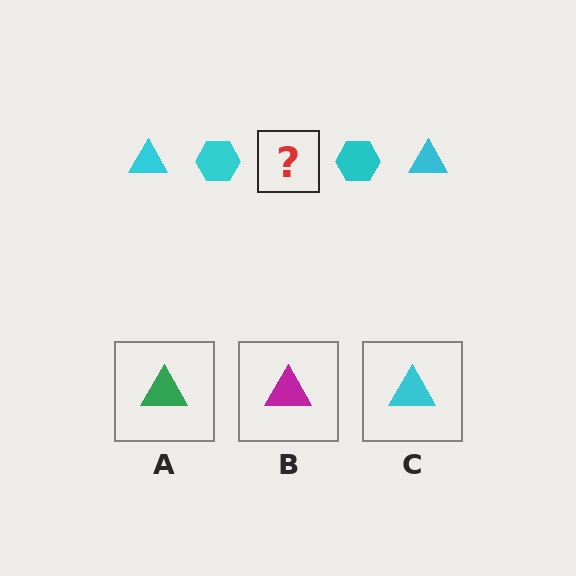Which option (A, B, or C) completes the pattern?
C.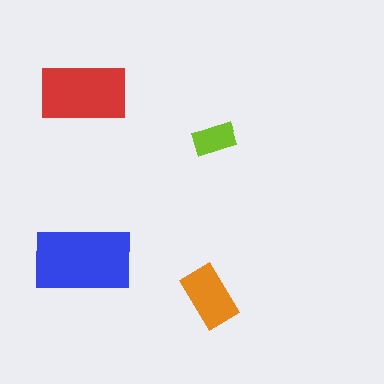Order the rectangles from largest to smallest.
the blue one, the red one, the orange one, the lime one.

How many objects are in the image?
There are 4 objects in the image.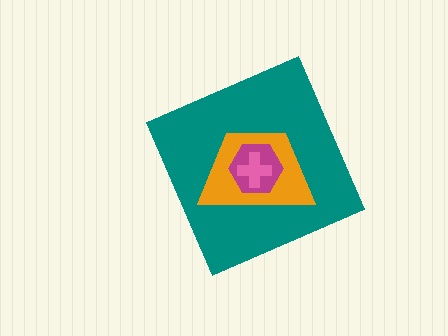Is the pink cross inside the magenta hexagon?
Yes.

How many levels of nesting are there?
4.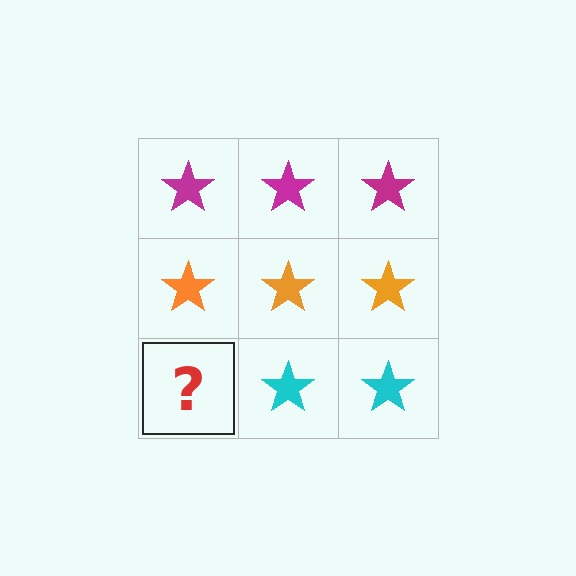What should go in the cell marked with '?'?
The missing cell should contain a cyan star.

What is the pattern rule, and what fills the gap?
The rule is that each row has a consistent color. The gap should be filled with a cyan star.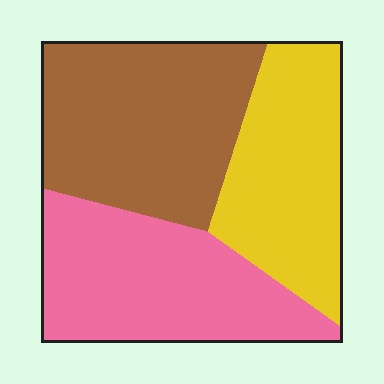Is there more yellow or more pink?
Pink.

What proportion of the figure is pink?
Pink covers roughly 35% of the figure.